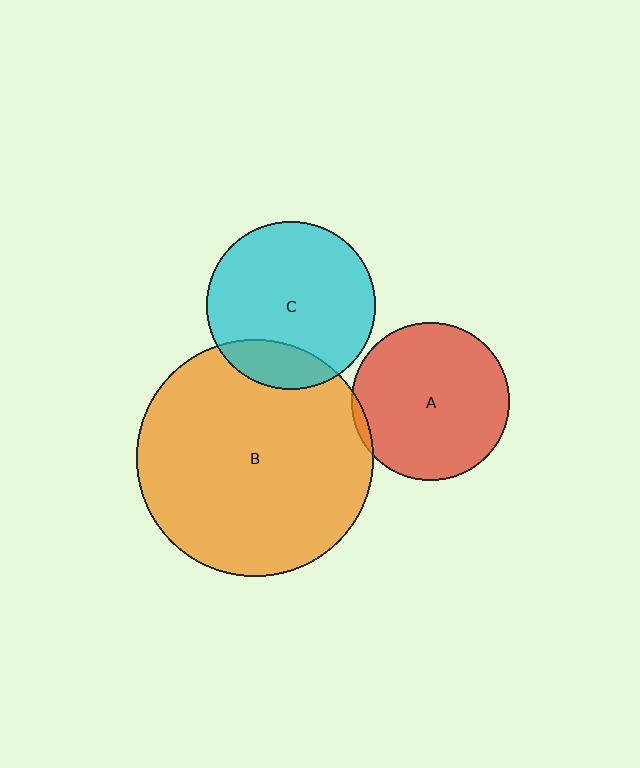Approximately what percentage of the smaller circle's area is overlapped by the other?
Approximately 20%.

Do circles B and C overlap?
Yes.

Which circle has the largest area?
Circle B (orange).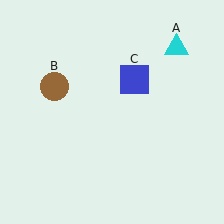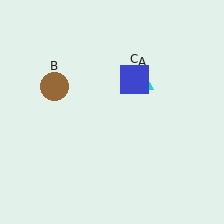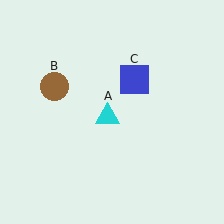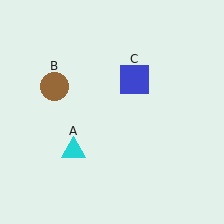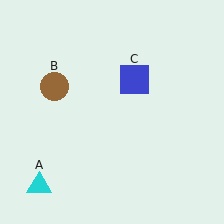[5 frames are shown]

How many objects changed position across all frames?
1 object changed position: cyan triangle (object A).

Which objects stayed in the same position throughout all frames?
Brown circle (object B) and blue square (object C) remained stationary.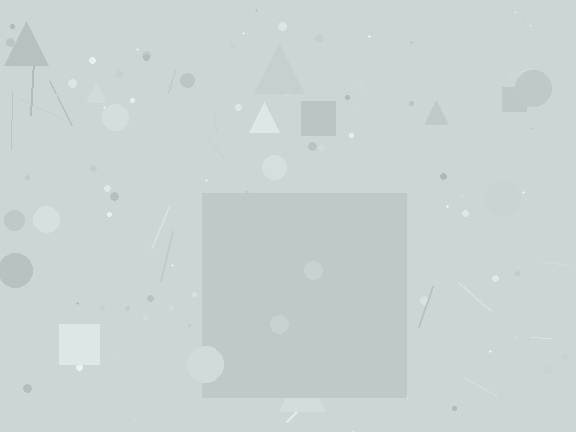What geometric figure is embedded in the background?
A square is embedded in the background.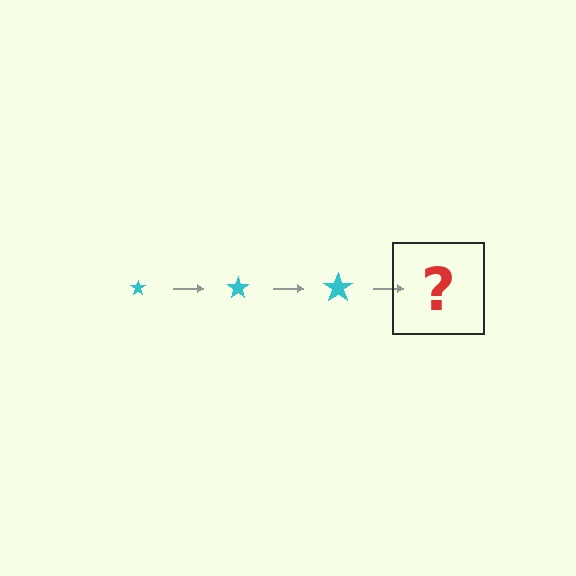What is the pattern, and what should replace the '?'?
The pattern is that the star gets progressively larger each step. The '?' should be a cyan star, larger than the previous one.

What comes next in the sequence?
The next element should be a cyan star, larger than the previous one.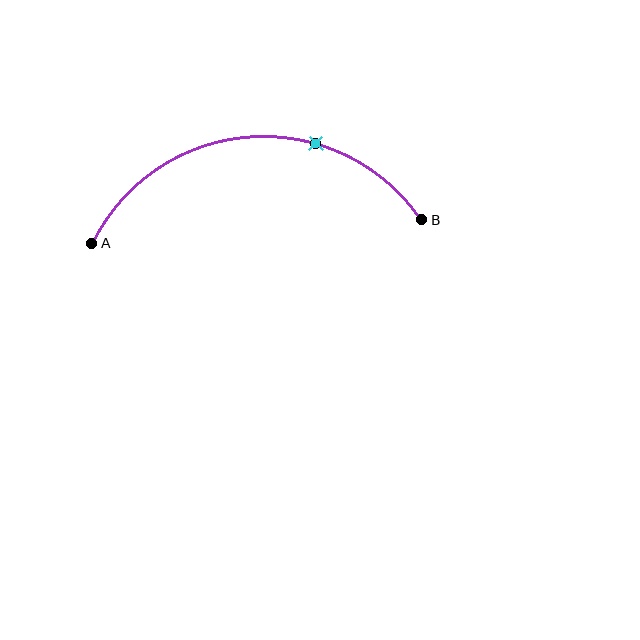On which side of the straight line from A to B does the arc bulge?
The arc bulges above the straight line connecting A and B.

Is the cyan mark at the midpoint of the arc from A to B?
No. The cyan mark lies on the arc but is closer to endpoint B. The arc midpoint would be at the point on the curve equidistant along the arc from both A and B.